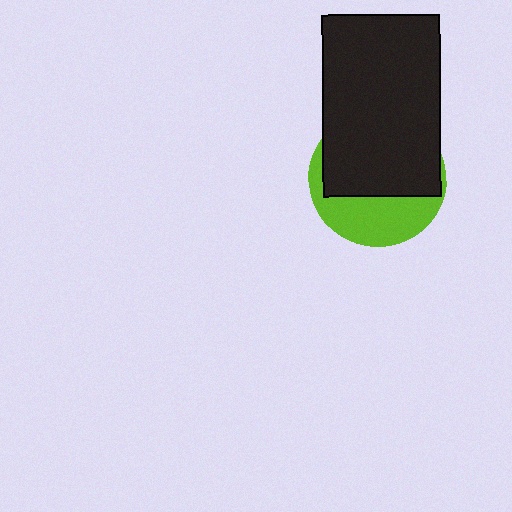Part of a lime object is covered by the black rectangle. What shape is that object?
It is a circle.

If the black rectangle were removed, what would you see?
You would see the complete lime circle.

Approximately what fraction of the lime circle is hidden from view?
Roughly 61% of the lime circle is hidden behind the black rectangle.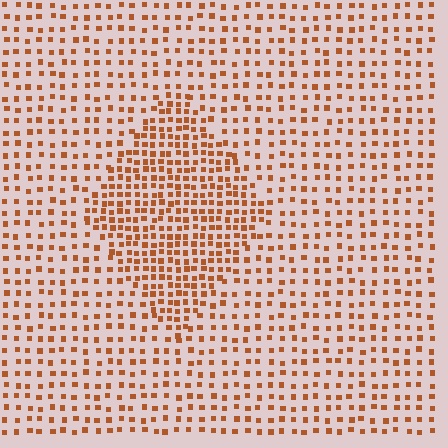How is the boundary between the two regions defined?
The boundary is defined by a change in element density (approximately 1.9x ratio). All elements are the same color, size, and shape.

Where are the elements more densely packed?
The elements are more densely packed inside the diamond boundary.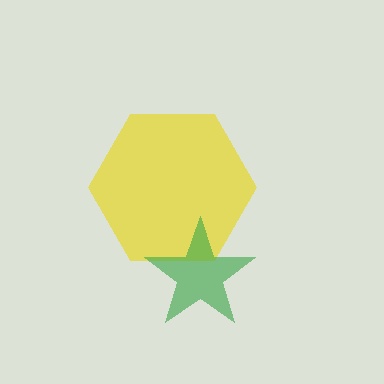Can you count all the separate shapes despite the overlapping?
Yes, there are 2 separate shapes.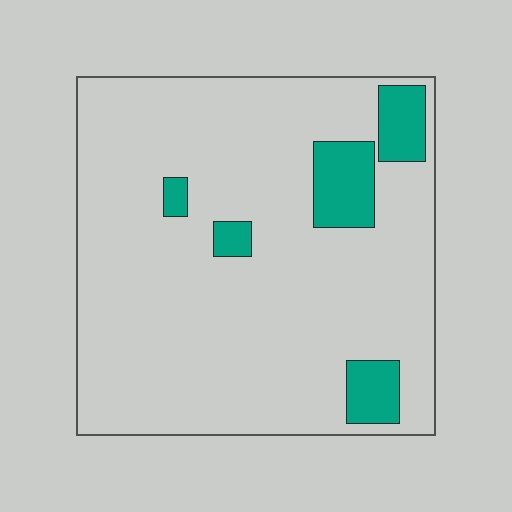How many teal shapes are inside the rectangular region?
5.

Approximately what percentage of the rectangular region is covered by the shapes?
Approximately 10%.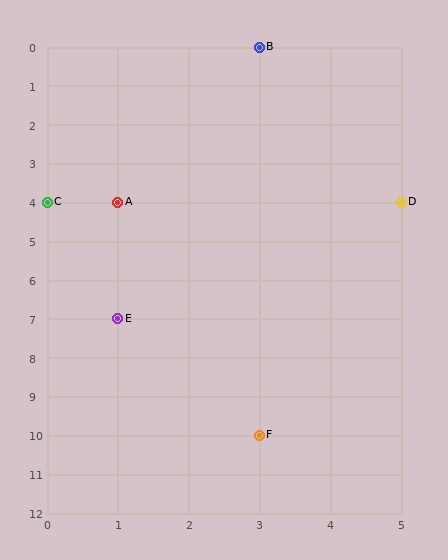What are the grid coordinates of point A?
Point A is at grid coordinates (1, 4).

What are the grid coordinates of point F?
Point F is at grid coordinates (3, 10).